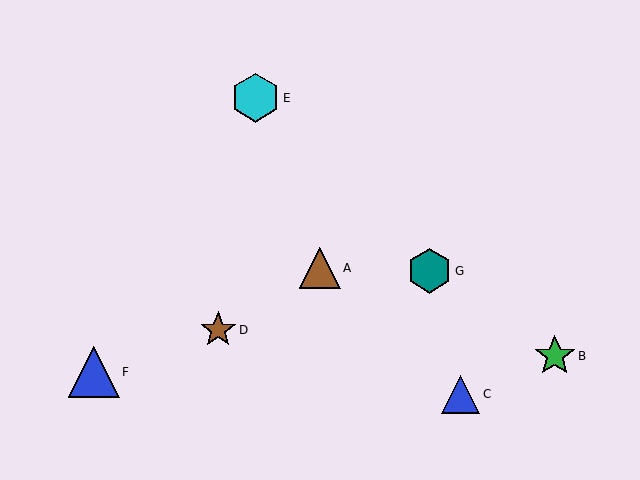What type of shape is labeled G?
Shape G is a teal hexagon.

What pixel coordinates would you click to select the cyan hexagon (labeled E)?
Click at (256, 98) to select the cyan hexagon E.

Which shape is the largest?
The blue triangle (labeled F) is the largest.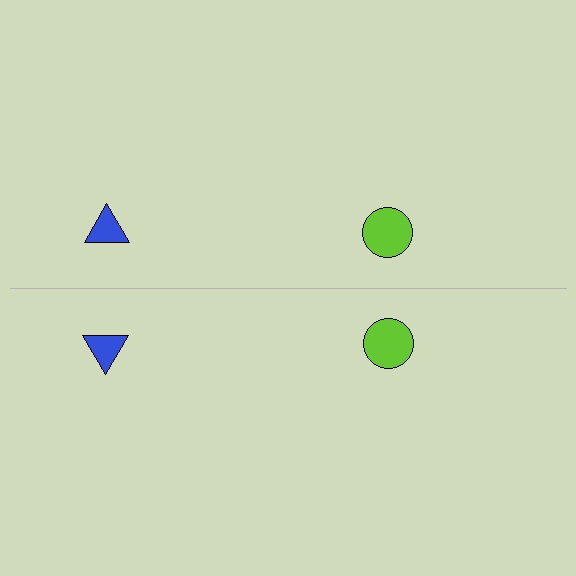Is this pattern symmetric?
Yes, this pattern has bilateral (reflection) symmetry.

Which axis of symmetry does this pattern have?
The pattern has a horizontal axis of symmetry running through the center of the image.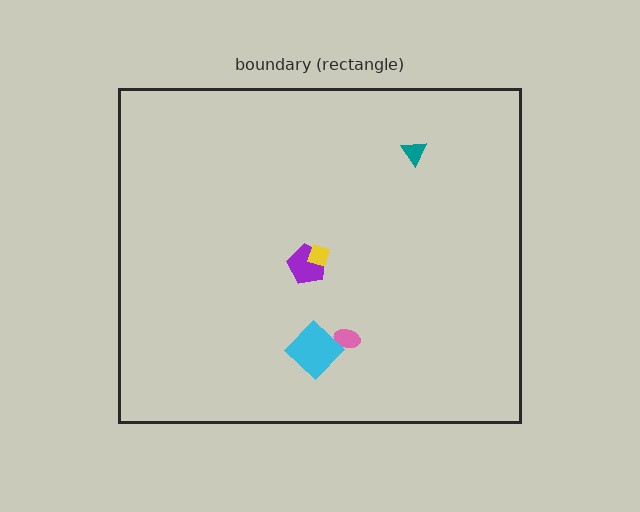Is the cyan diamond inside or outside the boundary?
Inside.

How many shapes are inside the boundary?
5 inside, 0 outside.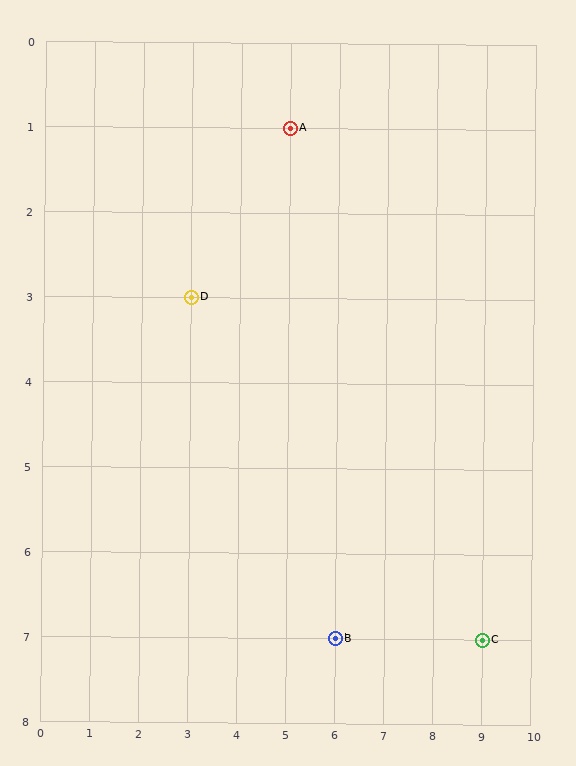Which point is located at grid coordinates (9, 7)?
Point C is at (9, 7).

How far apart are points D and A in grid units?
Points D and A are 2 columns and 2 rows apart (about 2.8 grid units diagonally).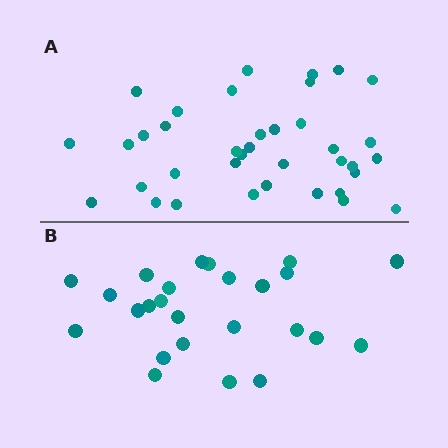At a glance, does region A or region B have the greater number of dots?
Region A (the top region) has more dots.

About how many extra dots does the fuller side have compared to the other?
Region A has roughly 12 or so more dots than region B.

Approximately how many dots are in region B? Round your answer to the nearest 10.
About 20 dots. (The exact count is 25, which rounds to 20.)